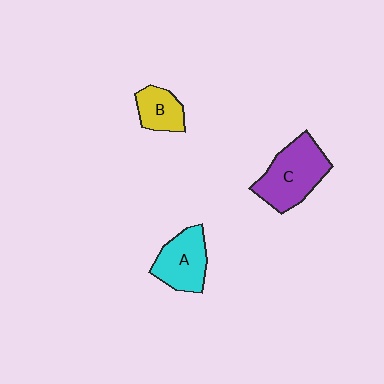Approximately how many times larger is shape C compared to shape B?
Approximately 2.0 times.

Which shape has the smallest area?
Shape B (yellow).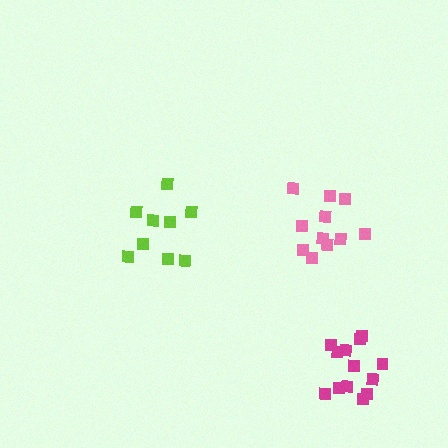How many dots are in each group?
Group 1: 11 dots, Group 2: 13 dots, Group 3: 9 dots (33 total).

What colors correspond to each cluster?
The clusters are colored: pink, magenta, lime.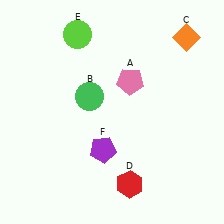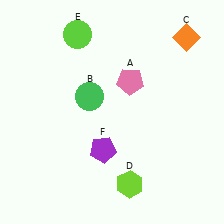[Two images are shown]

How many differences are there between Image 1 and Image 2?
There is 1 difference between the two images.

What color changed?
The hexagon (D) changed from red in Image 1 to lime in Image 2.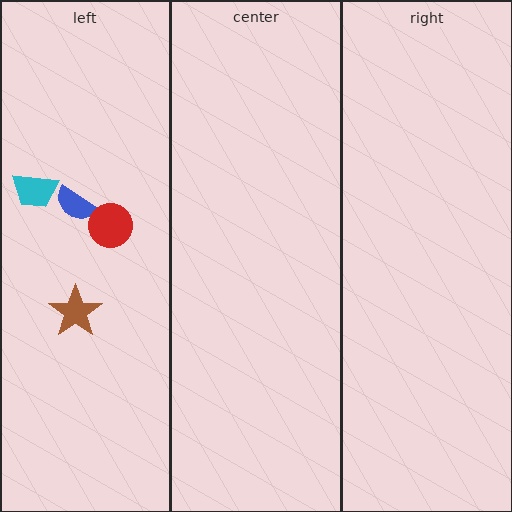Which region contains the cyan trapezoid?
The left region.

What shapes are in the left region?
The blue semicircle, the cyan trapezoid, the brown star, the red circle.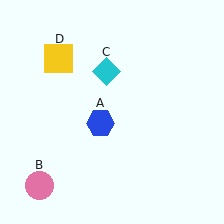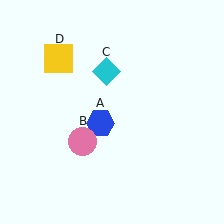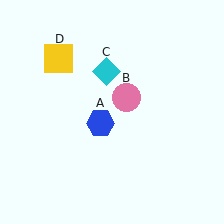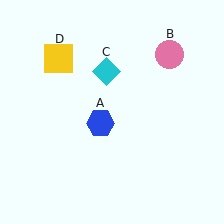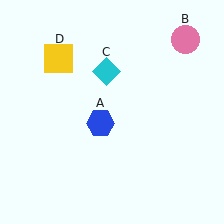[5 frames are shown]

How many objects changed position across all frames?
1 object changed position: pink circle (object B).